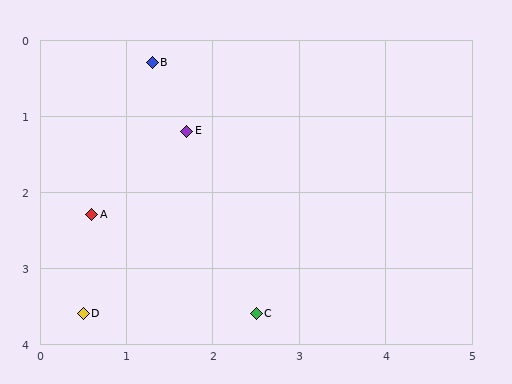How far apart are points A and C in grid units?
Points A and C are about 2.3 grid units apart.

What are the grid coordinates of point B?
Point B is at approximately (1.3, 0.3).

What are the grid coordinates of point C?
Point C is at approximately (2.5, 3.6).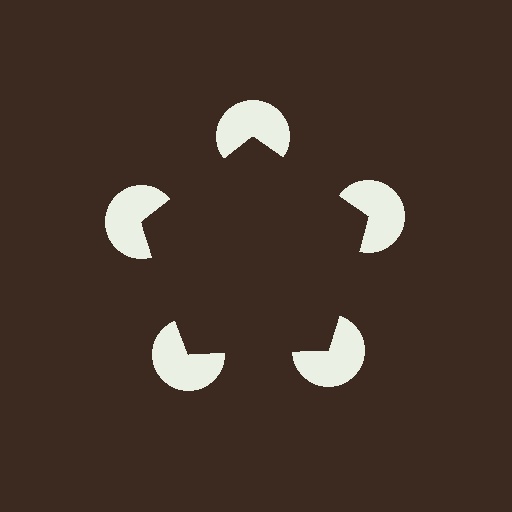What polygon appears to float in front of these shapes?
An illusory pentagon — its edges are inferred from the aligned wedge cuts in the pac-man discs, not physically drawn.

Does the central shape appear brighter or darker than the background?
It typically appears slightly darker than the background, even though no actual brightness change is drawn.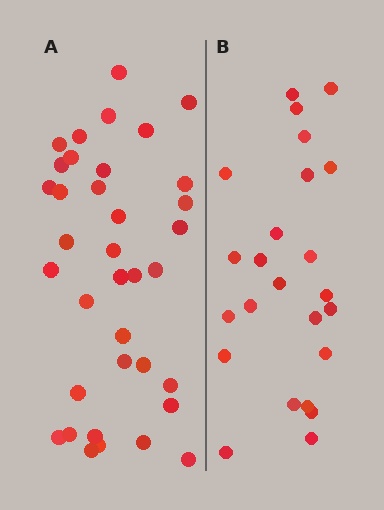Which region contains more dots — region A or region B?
Region A (the left region) has more dots.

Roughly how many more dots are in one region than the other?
Region A has roughly 12 or so more dots than region B.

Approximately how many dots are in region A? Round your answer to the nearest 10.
About 40 dots. (The exact count is 36, which rounds to 40.)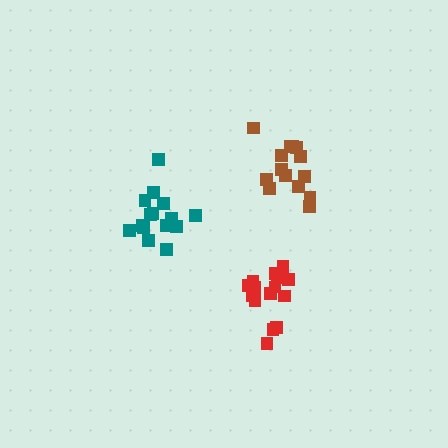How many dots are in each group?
Group 1: 16 dots, Group 2: 15 dots, Group 3: 14 dots (45 total).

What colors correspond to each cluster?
The clusters are colored: teal, red, brown.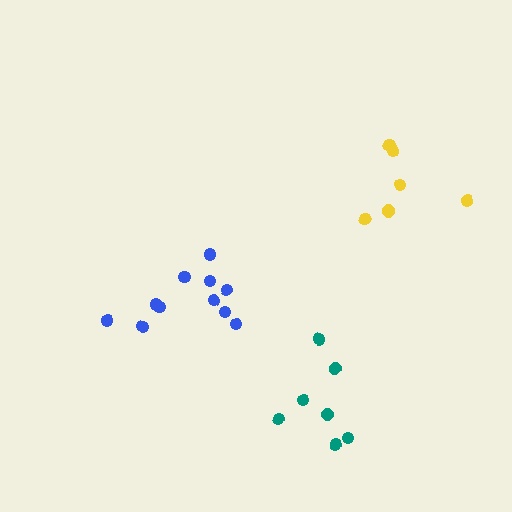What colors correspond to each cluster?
The clusters are colored: blue, yellow, teal.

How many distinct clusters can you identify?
There are 3 distinct clusters.